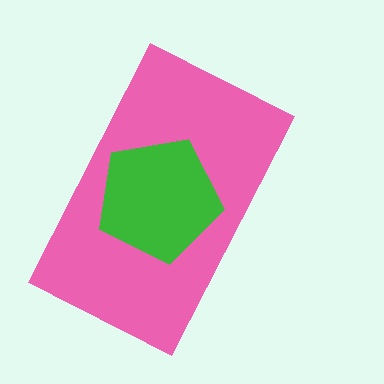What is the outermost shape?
The pink rectangle.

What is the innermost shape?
The green pentagon.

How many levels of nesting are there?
2.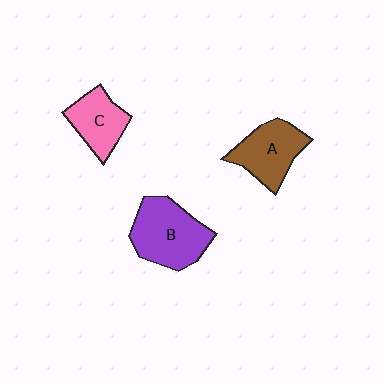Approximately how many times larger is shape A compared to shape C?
Approximately 1.2 times.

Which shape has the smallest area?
Shape C (pink).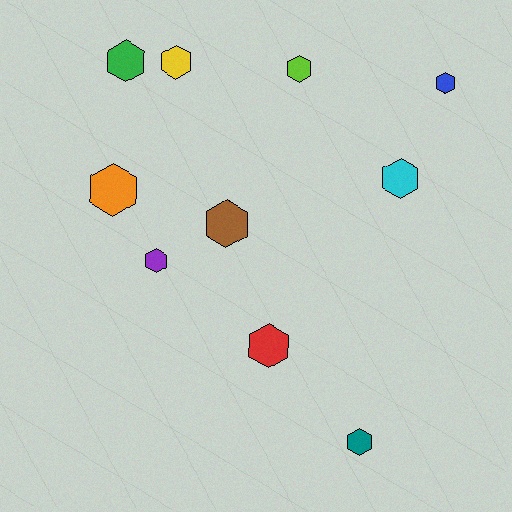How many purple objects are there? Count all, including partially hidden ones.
There is 1 purple object.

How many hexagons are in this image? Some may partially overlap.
There are 10 hexagons.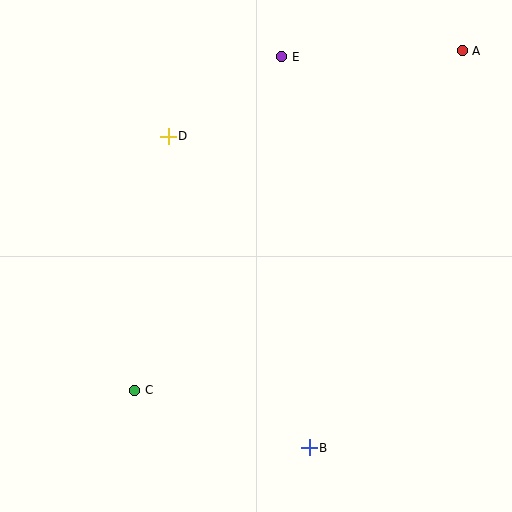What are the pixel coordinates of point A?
Point A is at (462, 51).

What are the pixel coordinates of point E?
Point E is at (282, 57).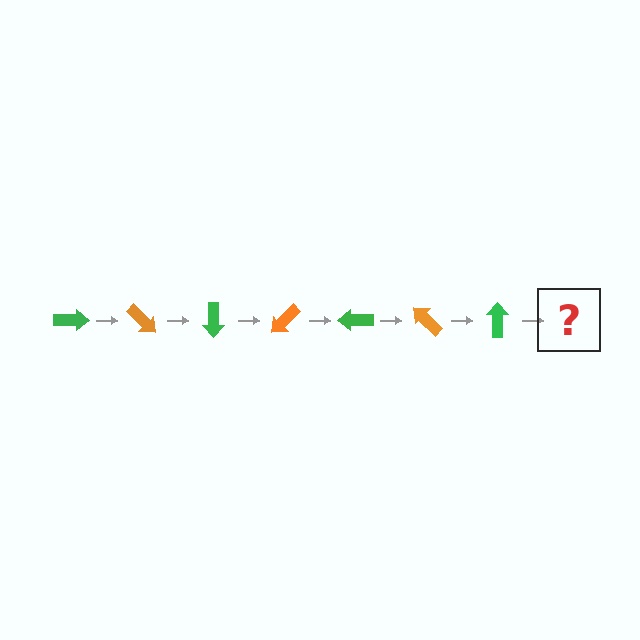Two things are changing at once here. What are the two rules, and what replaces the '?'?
The two rules are that it rotates 45 degrees each step and the color cycles through green and orange. The '?' should be an orange arrow, rotated 315 degrees from the start.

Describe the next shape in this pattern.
It should be an orange arrow, rotated 315 degrees from the start.